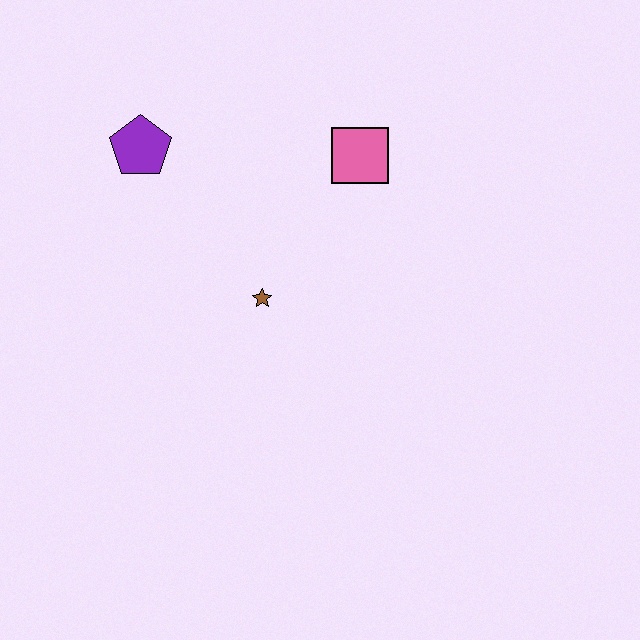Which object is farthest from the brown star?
The purple pentagon is farthest from the brown star.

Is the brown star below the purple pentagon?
Yes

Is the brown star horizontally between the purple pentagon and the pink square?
Yes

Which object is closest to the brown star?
The pink square is closest to the brown star.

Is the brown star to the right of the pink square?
No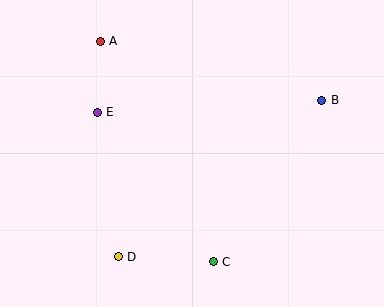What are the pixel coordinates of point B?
Point B is at (322, 100).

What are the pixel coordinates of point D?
Point D is at (118, 257).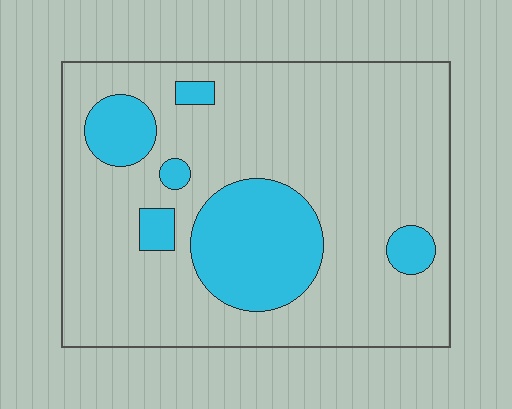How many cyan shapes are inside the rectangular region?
6.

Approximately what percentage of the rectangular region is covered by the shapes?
Approximately 20%.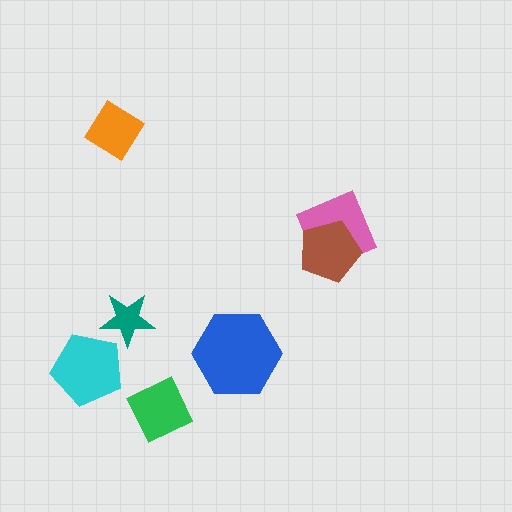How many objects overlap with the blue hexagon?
0 objects overlap with the blue hexagon.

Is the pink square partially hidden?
Yes, it is partially covered by another shape.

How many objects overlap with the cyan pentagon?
0 objects overlap with the cyan pentagon.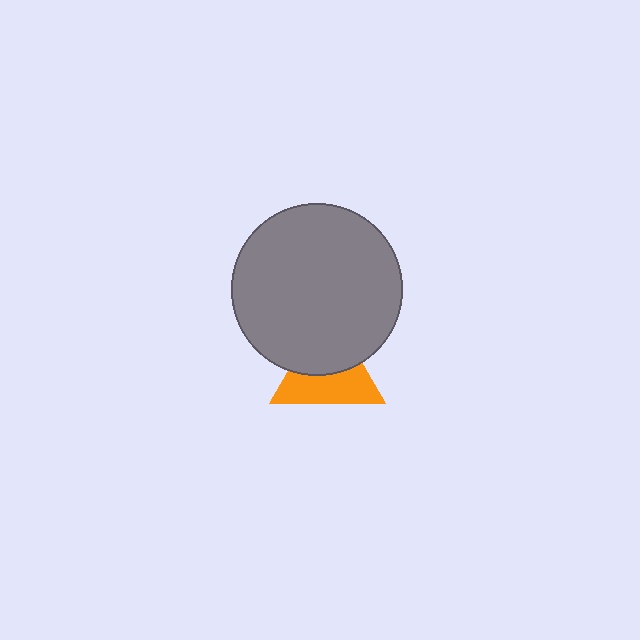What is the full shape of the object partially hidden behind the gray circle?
The partially hidden object is an orange triangle.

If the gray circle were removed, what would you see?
You would see the complete orange triangle.